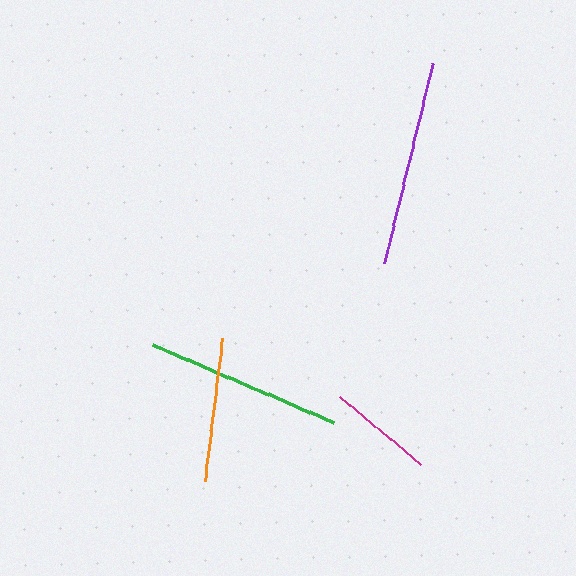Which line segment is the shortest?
The magenta line is the shortest at approximately 106 pixels.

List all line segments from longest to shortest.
From longest to shortest: purple, green, orange, magenta.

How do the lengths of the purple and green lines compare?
The purple and green lines are approximately the same length.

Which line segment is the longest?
The purple line is the longest at approximately 205 pixels.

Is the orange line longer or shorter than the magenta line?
The orange line is longer than the magenta line.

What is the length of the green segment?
The green segment is approximately 196 pixels long.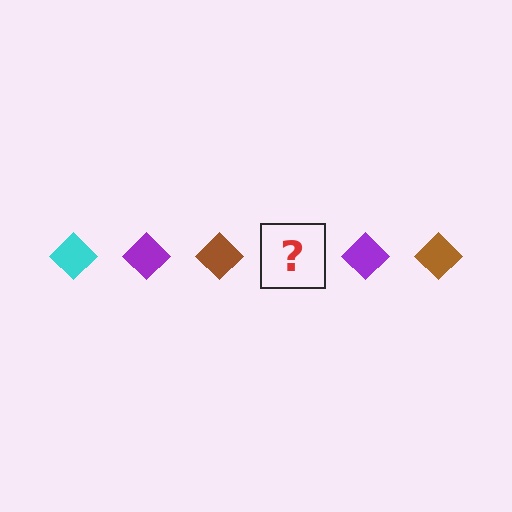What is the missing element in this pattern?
The missing element is a cyan diamond.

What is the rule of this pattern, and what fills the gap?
The rule is that the pattern cycles through cyan, purple, brown diamonds. The gap should be filled with a cyan diamond.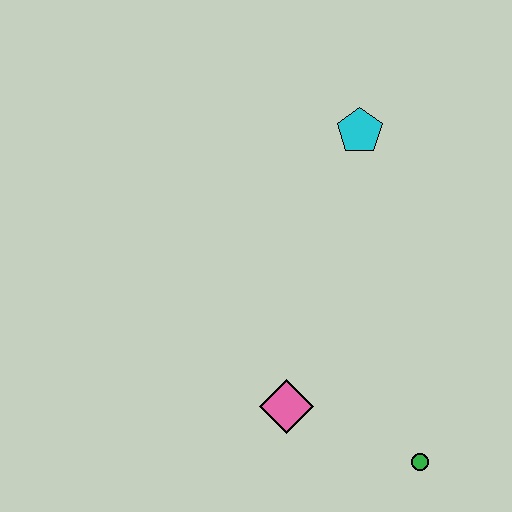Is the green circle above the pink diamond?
No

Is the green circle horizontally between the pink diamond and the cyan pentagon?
No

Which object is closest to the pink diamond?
The green circle is closest to the pink diamond.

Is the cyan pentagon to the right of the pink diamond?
Yes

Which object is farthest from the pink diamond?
The cyan pentagon is farthest from the pink diamond.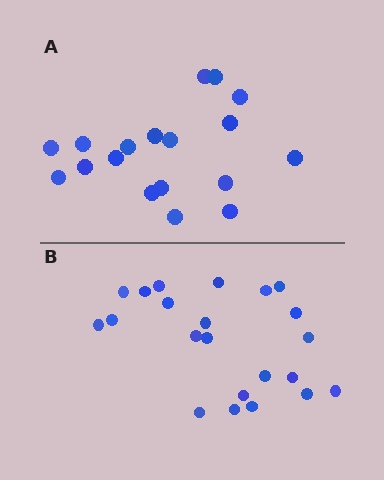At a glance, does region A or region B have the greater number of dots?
Region B (the bottom region) has more dots.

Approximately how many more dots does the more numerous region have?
Region B has about 4 more dots than region A.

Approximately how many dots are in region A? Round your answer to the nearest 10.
About 20 dots. (The exact count is 18, which rounds to 20.)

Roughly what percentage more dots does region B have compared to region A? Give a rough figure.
About 20% more.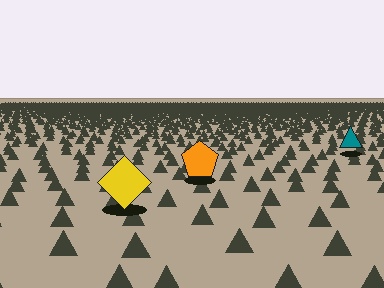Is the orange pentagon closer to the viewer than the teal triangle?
Yes. The orange pentagon is closer — you can tell from the texture gradient: the ground texture is coarser near it.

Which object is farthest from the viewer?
The teal triangle is farthest from the viewer. It appears smaller and the ground texture around it is denser.